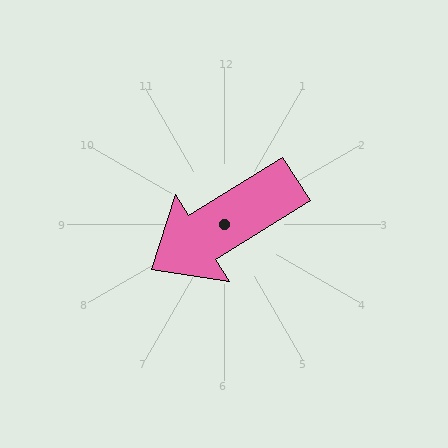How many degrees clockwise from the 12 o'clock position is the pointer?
Approximately 238 degrees.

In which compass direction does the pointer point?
Southwest.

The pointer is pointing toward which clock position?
Roughly 8 o'clock.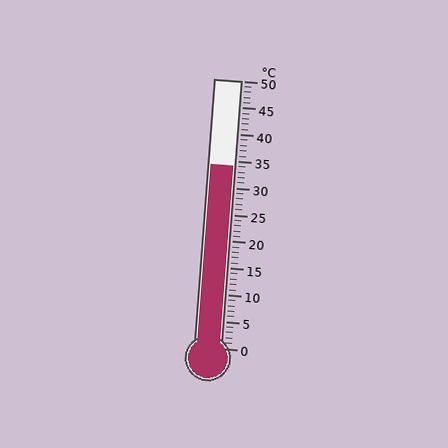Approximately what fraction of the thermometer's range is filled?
The thermometer is filled to approximately 70% of its range.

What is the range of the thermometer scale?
The thermometer scale ranges from 0°C to 50°C.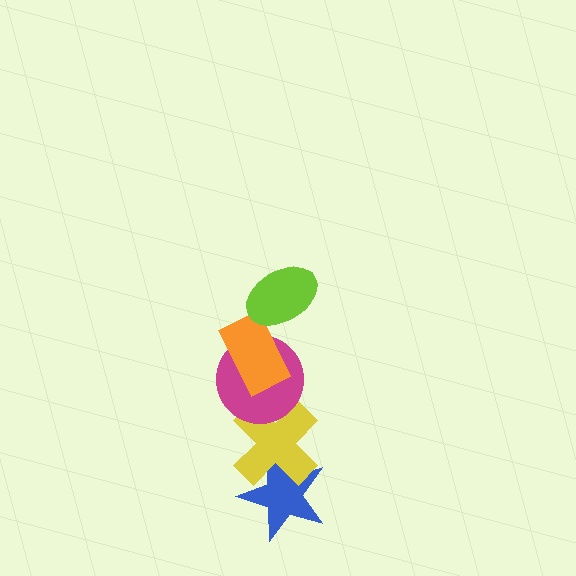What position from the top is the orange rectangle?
The orange rectangle is 2nd from the top.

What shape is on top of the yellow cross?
The magenta circle is on top of the yellow cross.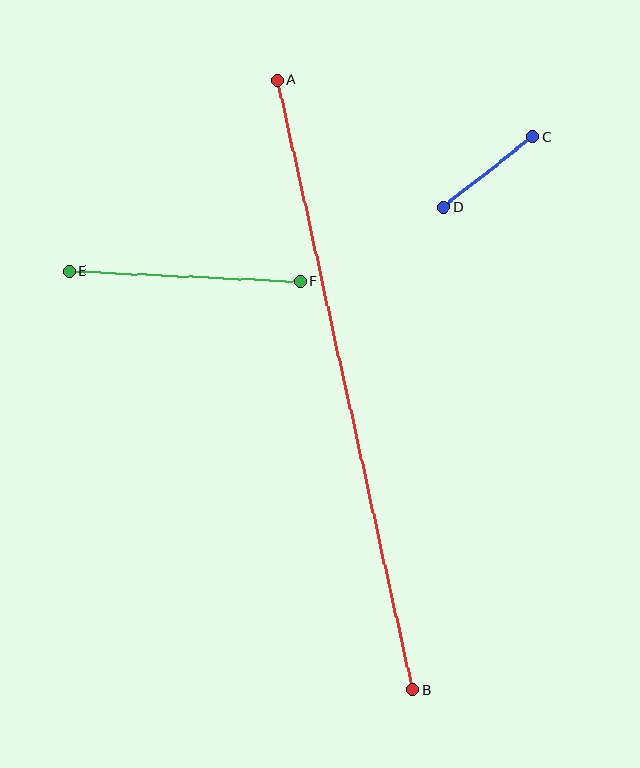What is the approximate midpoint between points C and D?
The midpoint is at approximately (488, 172) pixels.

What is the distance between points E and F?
The distance is approximately 231 pixels.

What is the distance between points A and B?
The distance is approximately 625 pixels.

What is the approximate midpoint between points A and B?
The midpoint is at approximately (345, 385) pixels.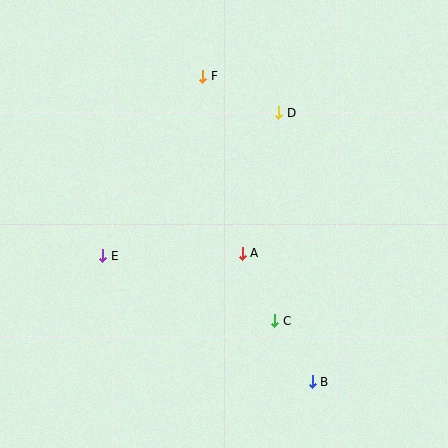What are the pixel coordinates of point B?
Point B is at (312, 382).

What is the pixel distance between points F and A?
The distance between F and A is 181 pixels.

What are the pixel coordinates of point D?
Point D is at (279, 113).